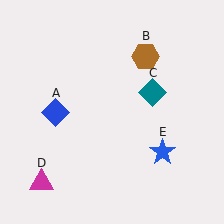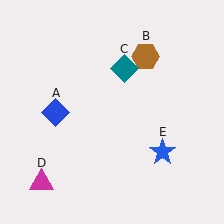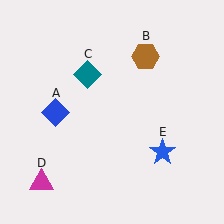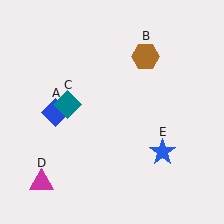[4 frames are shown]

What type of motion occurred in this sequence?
The teal diamond (object C) rotated counterclockwise around the center of the scene.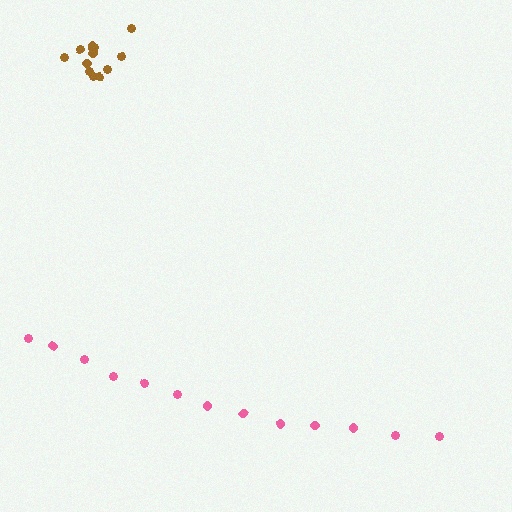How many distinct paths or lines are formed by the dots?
There are 2 distinct paths.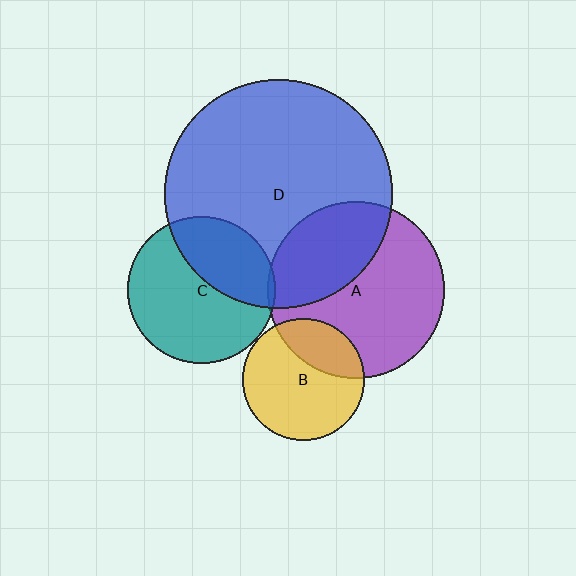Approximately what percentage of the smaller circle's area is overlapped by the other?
Approximately 35%.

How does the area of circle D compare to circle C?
Approximately 2.4 times.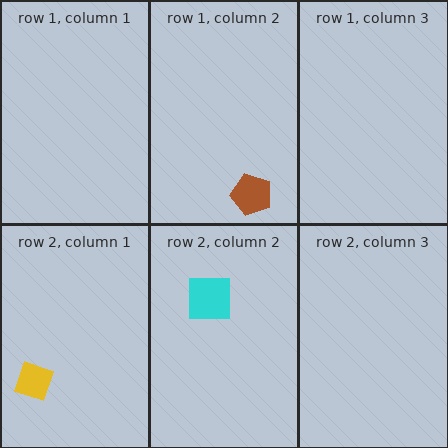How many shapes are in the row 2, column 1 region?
1.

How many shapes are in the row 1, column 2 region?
1.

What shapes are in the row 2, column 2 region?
The cyan square.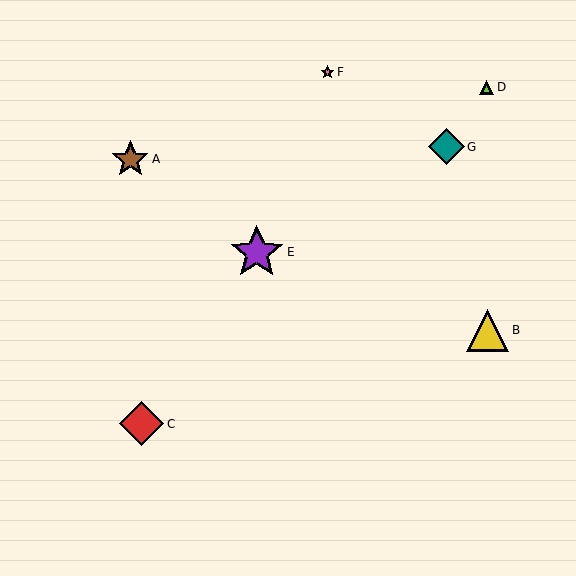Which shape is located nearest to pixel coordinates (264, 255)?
The purple star (labeled E) at (257, 252) is nearest to that location.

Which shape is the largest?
The purple star (labeled E) is the largest.